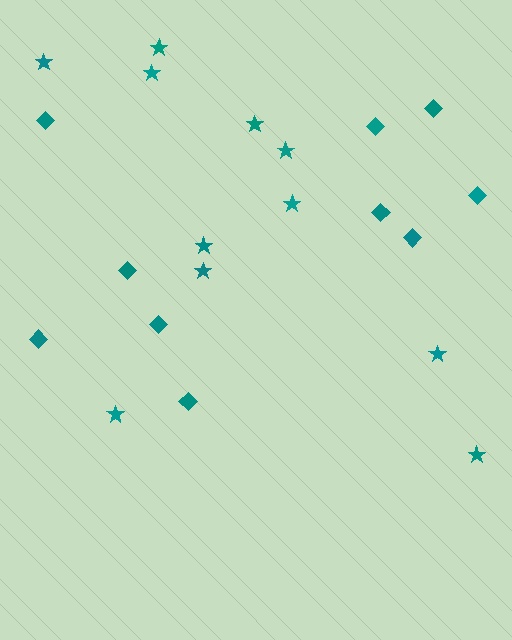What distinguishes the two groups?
There are 2 groups: one group of stars (11) and one group of diamonds (10).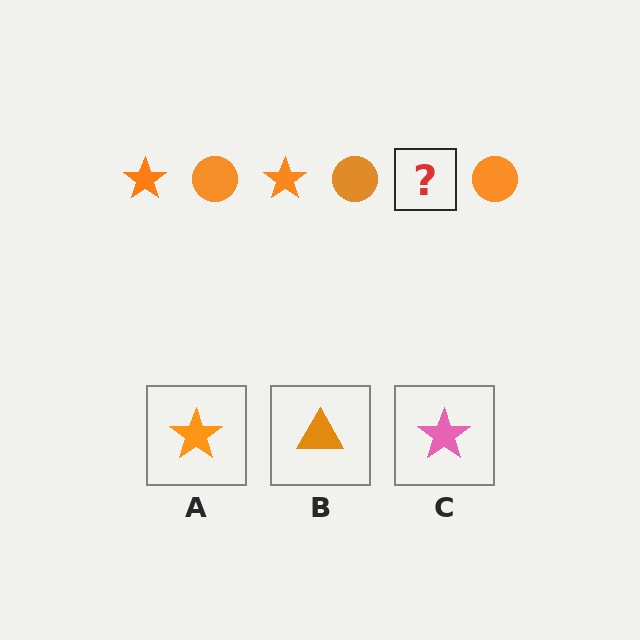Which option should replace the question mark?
Option A.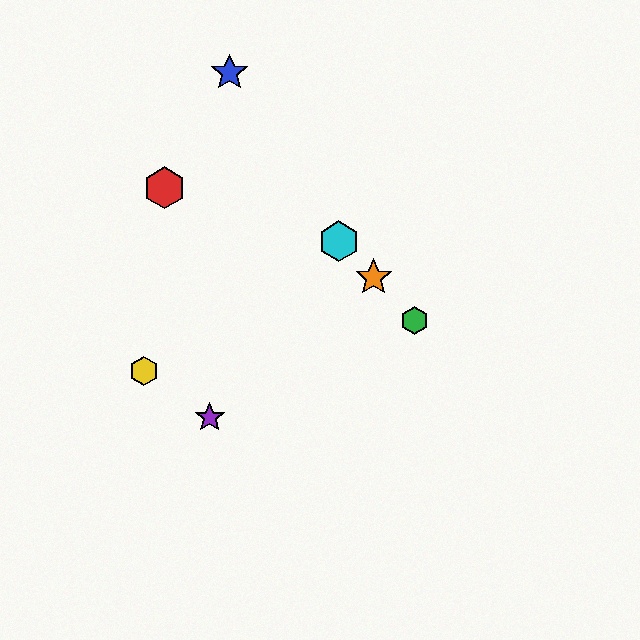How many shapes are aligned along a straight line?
3 shapes (the green hexagon, the orange star, the cyan hexagon) are aligned along a straight line.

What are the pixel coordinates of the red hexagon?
The red hexagon is at (164, 188).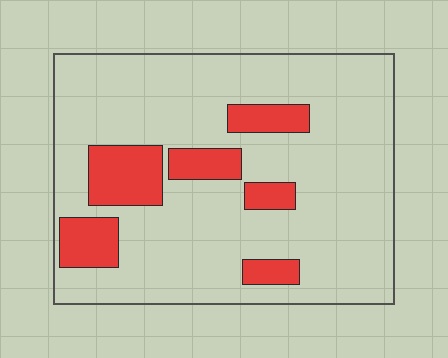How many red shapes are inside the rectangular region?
6.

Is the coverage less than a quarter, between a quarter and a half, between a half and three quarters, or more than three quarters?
Less than a quarter.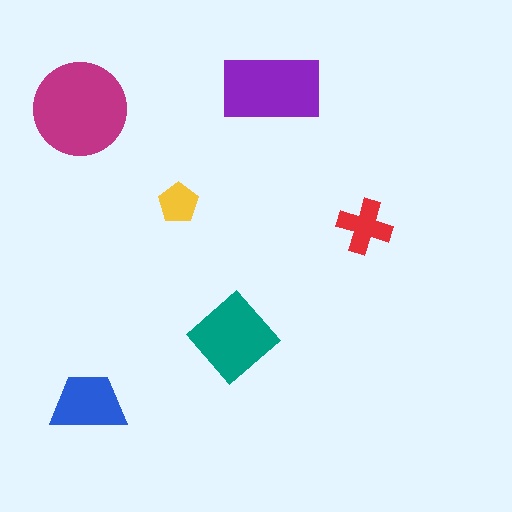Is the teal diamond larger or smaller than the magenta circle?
Smaller.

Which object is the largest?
The magenta circle.